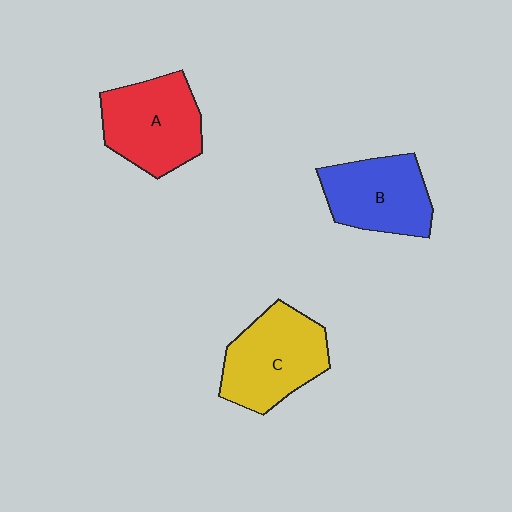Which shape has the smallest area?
Shape B (blue).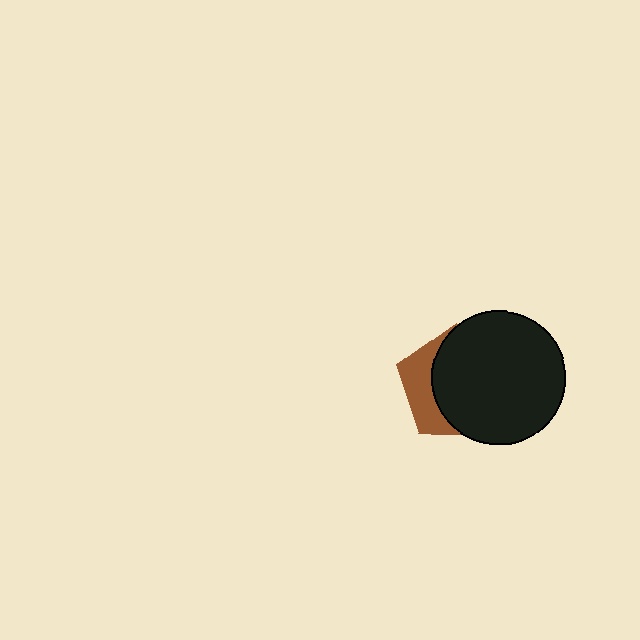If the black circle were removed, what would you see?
You would see the complete brown pentagon.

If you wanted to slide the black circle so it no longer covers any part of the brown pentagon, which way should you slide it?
Slide it right — that is the most direct way to separate the two shapes.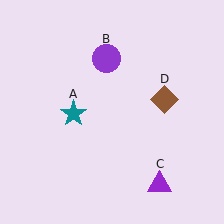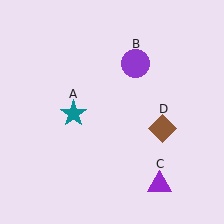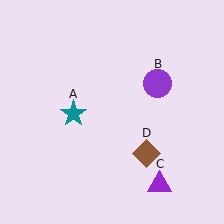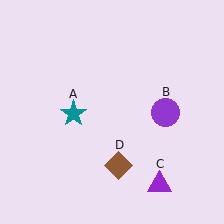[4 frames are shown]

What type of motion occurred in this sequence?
The purple circle (object B), brown diamond (object D) rotated clockwise around the center of the scene.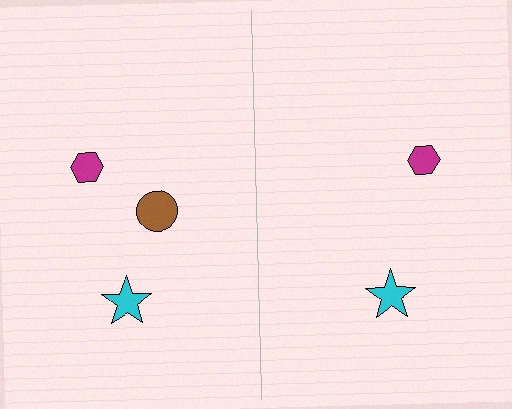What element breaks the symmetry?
A brown circle is missing from the right side.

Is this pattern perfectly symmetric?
No, the pattern is not perfectly symmetric. A brown circle is missing from the right side.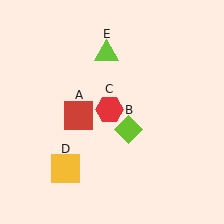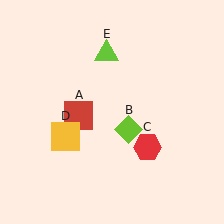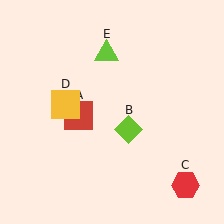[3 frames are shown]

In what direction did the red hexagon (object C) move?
The red hexagon (object C) moved down and to the right.